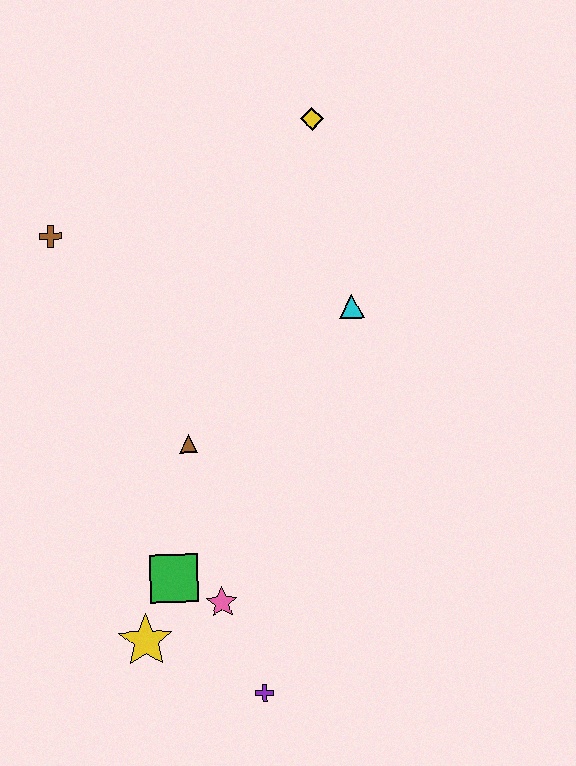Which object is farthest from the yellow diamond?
The purple cross is farthest from the yellow diamond.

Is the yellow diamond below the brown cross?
No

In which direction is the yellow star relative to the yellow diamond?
The yellow star is below the yellow diamond.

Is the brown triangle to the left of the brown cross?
No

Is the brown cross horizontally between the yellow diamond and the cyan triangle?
No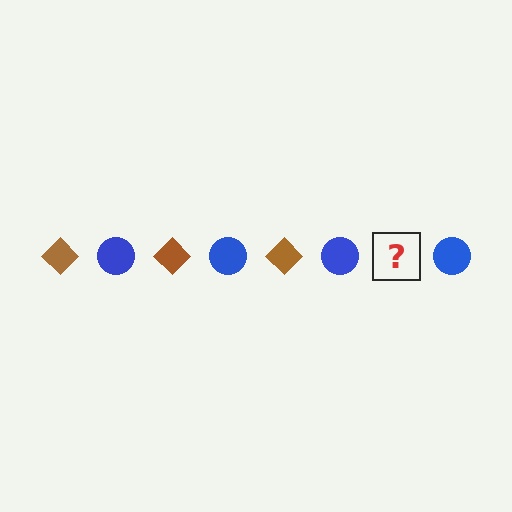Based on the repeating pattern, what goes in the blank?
The blank should be a brown diamond.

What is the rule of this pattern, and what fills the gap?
The rule is that the pattern alternates between brown diamond and blue circle. The gap should be filled with a brown diamond.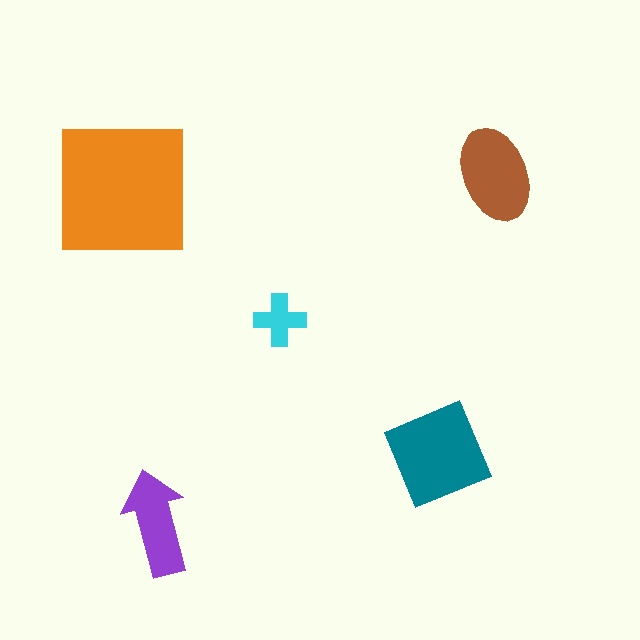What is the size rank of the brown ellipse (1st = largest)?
3rd.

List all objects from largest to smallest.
The orange square, the teal diamond, the brown ellipse, the purple arrow, the cyan cross.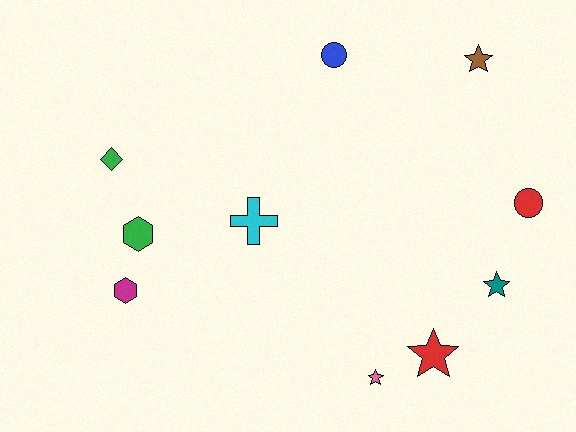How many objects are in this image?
There are 10 objects.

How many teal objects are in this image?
There is 1 teal object.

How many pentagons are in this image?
There are no pentagons.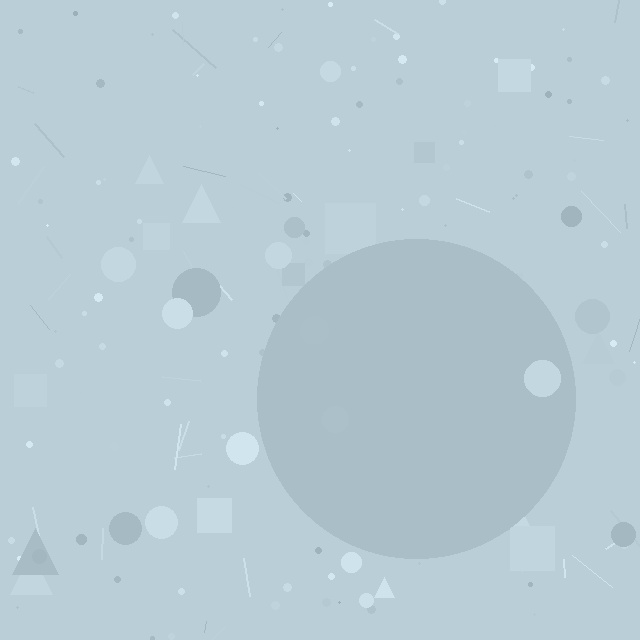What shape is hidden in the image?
A circle is hidden in the image.